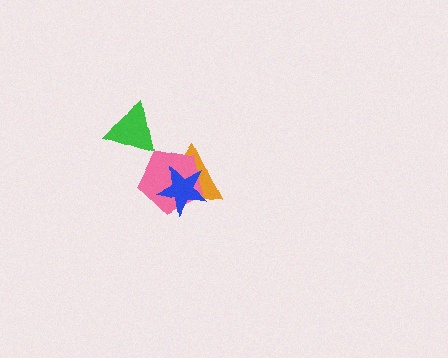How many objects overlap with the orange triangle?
2 objects overlap with the orange triangle.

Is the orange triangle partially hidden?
Yes, it is partially covered by another shape.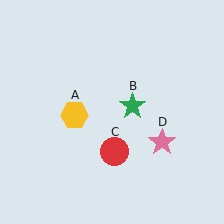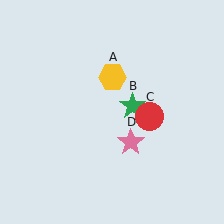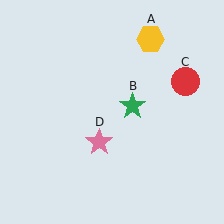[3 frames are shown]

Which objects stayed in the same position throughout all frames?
Green star (object B) remained stationary.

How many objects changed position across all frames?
3 objects changed position: yellow hexagon (object A), red circle (object C), pink star (object D).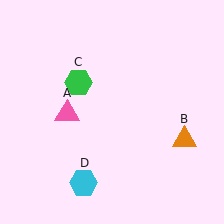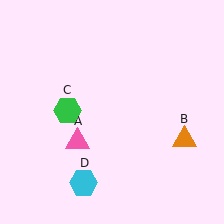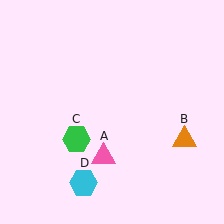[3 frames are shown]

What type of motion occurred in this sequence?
The pink triangle (object A), green hexagon (object C) rotated counterclockwise around the center of the scene.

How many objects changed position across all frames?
2 objects changed position: pink triangle (object A), green hexagon (object C).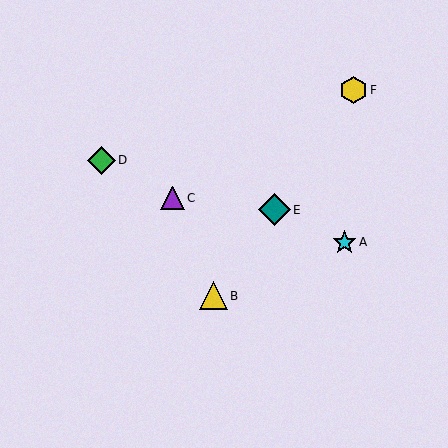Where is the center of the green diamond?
The center of the green diamond is at (102, 160).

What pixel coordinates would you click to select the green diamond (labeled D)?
Click at (102, 160) to select the green diamond D.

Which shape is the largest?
The teal diamond (labeled E) is the largest.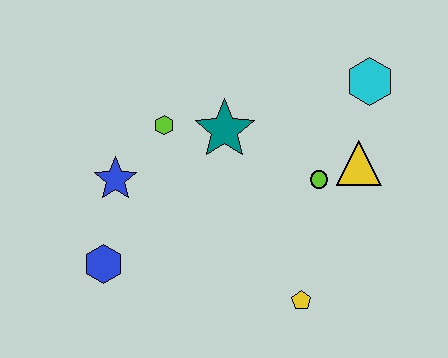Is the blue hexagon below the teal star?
Yes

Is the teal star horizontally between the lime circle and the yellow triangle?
No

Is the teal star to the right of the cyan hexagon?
No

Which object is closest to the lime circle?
The yellow triangle is closest to the lime circle.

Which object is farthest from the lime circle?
The blue hexagon is farthest from the lime circle.